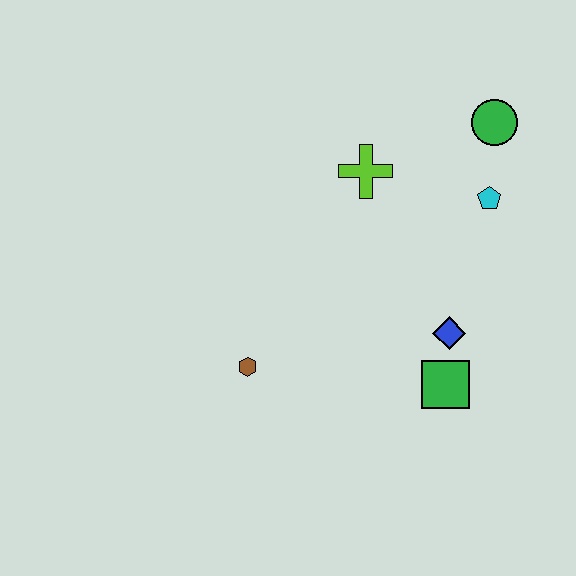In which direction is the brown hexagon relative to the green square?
The brown hexagon is to the left of the green square.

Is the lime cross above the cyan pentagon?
Yes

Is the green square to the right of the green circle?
No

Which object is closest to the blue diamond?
The green square is closest to the blue diamond.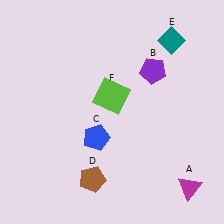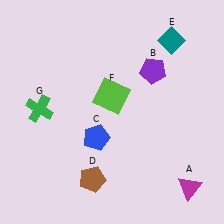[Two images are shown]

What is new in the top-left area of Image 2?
A green cross (G) was added in the top-left area of Image 2.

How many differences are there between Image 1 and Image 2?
There is 1 difference between the two images.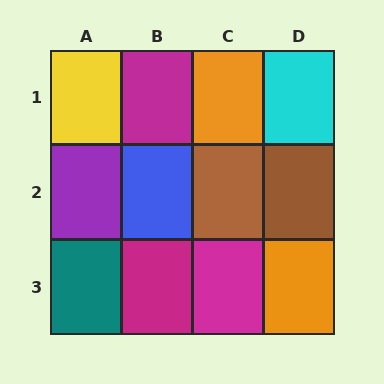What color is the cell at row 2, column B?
Blue.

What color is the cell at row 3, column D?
Orange.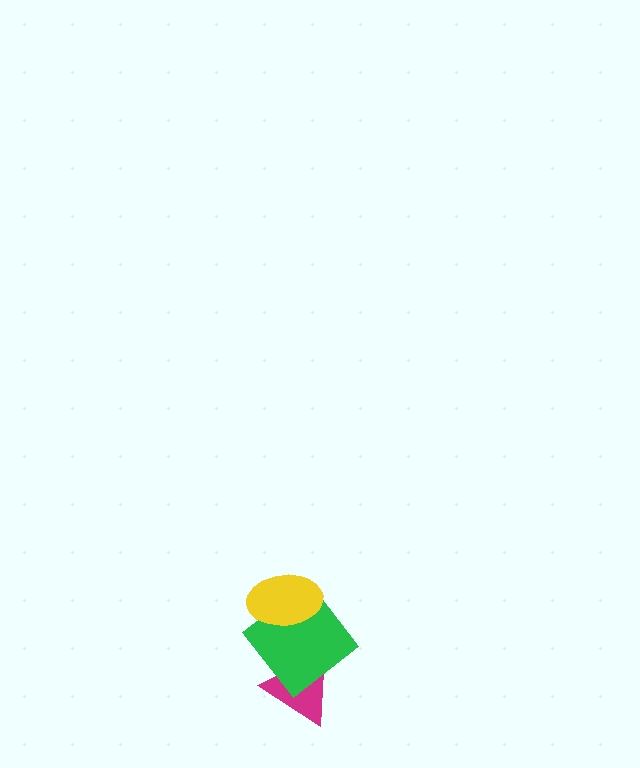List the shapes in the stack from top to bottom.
From top to bottom: the yellow ellipse, the green diamond, the magenta triangle.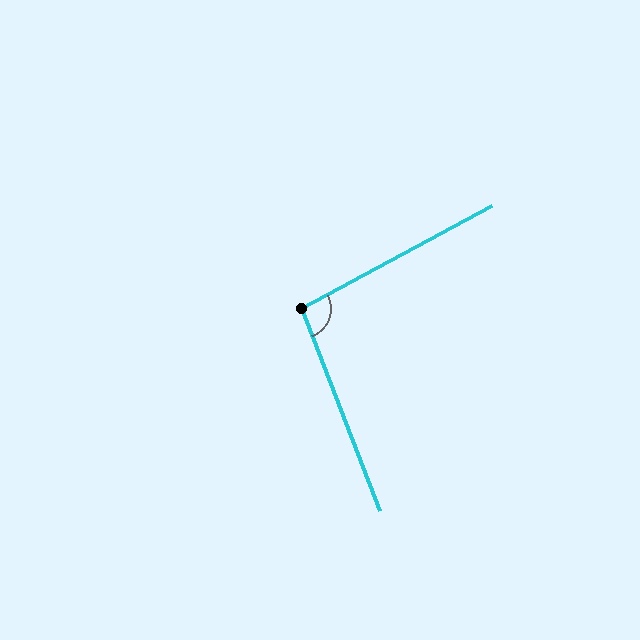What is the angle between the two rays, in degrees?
Approximately 97 degrees.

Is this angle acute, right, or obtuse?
It is obtuse.